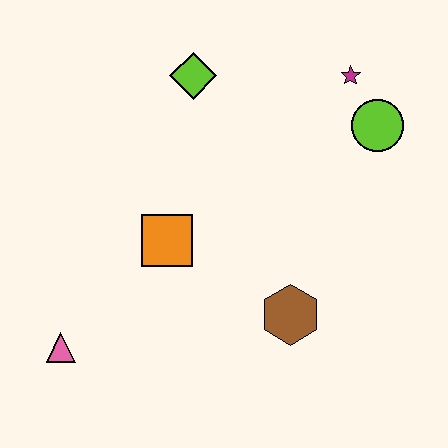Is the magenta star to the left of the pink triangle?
No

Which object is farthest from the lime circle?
The pink triangle is farthest from the lime circle.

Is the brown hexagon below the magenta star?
Yes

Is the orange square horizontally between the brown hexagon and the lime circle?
No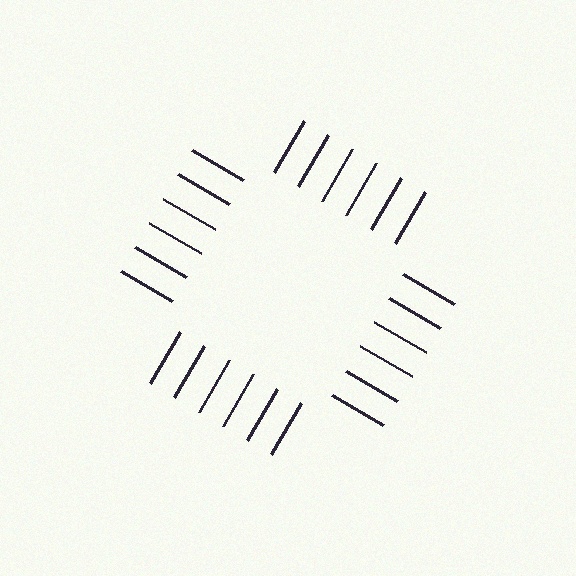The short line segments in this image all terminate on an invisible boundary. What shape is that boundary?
An illusory square — the line segments terminate on its edges but no continuous stroke is drawn.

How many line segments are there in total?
24 — 6 along each of the 4 edges.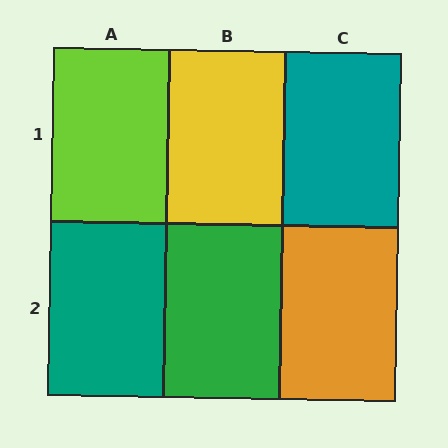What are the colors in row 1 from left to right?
Lime, yellow, teal.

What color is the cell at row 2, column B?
Green.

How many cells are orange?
1 cell is orange.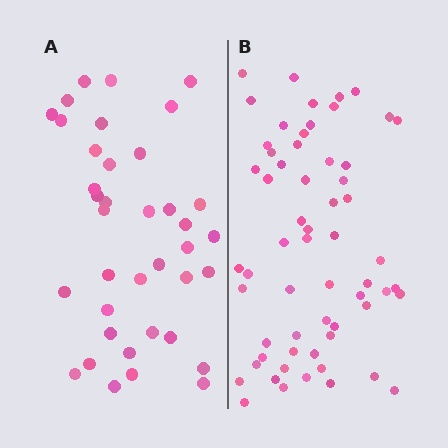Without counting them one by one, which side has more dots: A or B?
Region B (the right region) has more dots.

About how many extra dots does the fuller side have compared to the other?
Region B has approximately 20 more dots than region A.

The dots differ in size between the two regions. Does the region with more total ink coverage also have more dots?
No. Region A has more total ink coverage because its dots are larger, but region B actually contains more individual dots. Total area can be misleading — the number of items is what matters here.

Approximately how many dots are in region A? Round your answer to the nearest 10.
About 40 dots. (The exact count is 38, which rounds to 40.)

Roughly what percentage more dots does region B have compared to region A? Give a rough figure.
About 60% more.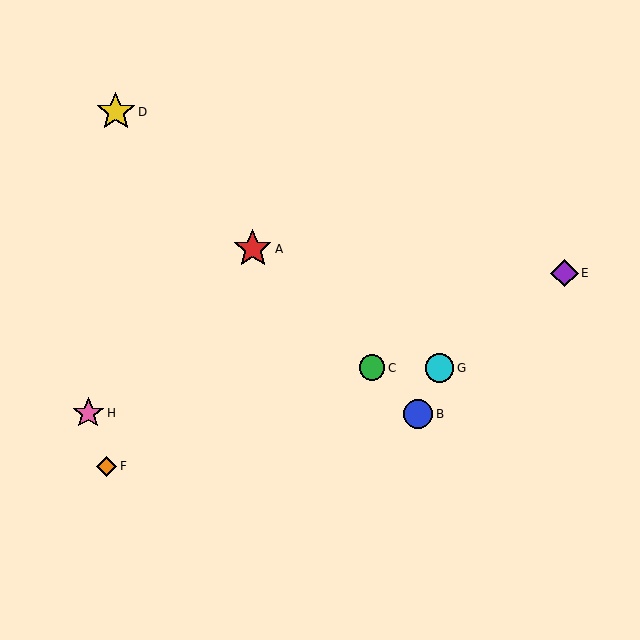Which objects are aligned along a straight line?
Objects A, B, C, D are aligned along a straight line.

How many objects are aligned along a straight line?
4 objects (A, B, C, D) are aligned along a straight line.